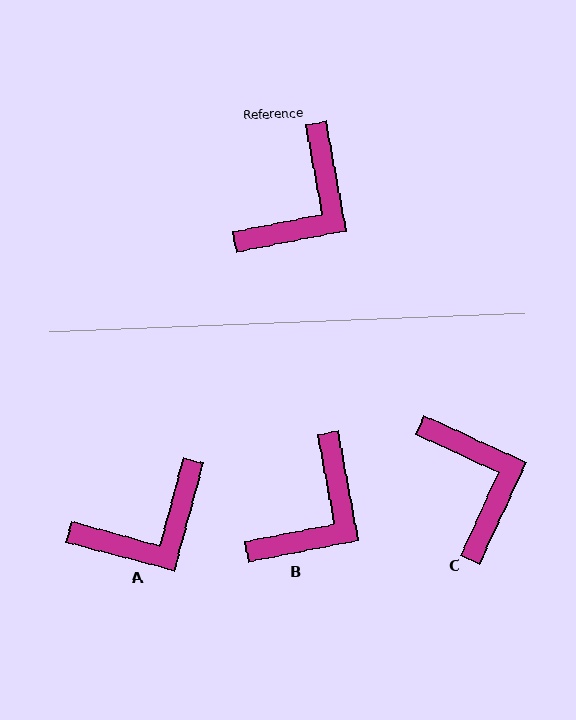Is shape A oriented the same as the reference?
No, it is off by about 26 degrees.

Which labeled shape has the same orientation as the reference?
B.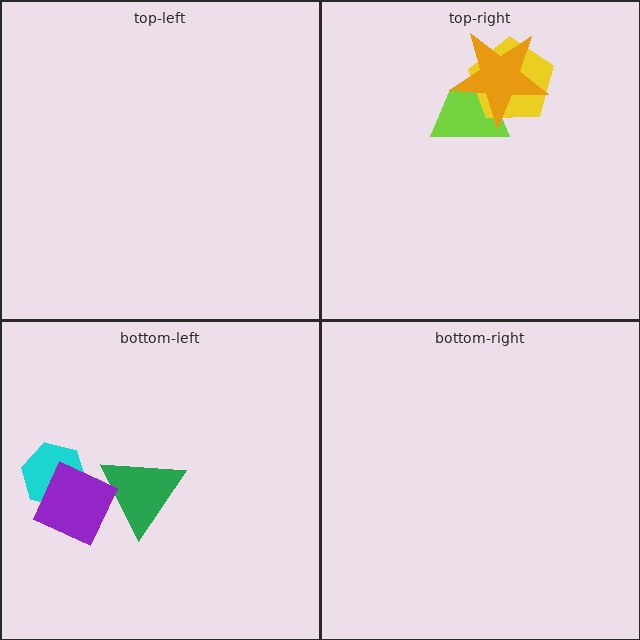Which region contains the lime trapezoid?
The top-right region.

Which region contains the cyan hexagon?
The bottom-left region.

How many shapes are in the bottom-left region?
3.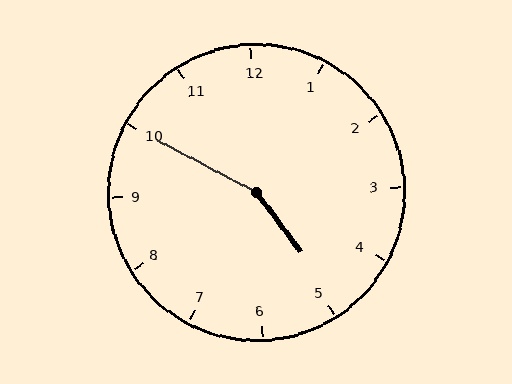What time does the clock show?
4:50.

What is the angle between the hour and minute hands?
Approximately 155 degrees.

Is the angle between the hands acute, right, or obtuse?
It is obtuse.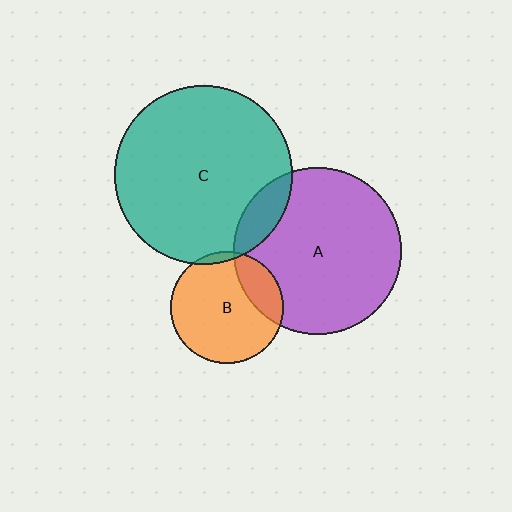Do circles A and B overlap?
Yes.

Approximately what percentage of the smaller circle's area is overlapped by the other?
Approximately 20%.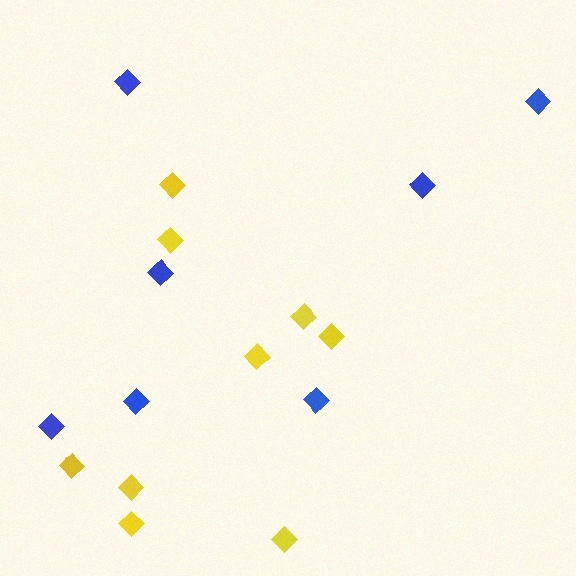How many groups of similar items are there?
There are 2 groups: one group of blue diamonds (7) and one group of yellow diamonds (9).